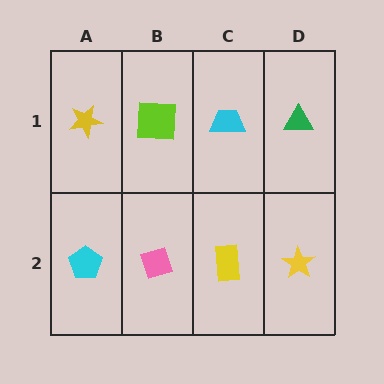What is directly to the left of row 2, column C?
A pink diamond.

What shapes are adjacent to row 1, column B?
A pink diamond (row 2, column B), a yellow star (row 1, column A), a cyan trapezoid (row 1, column C).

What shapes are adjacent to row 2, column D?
A green triangle (row 1, column D), a yellow rectangle (row 2, column C).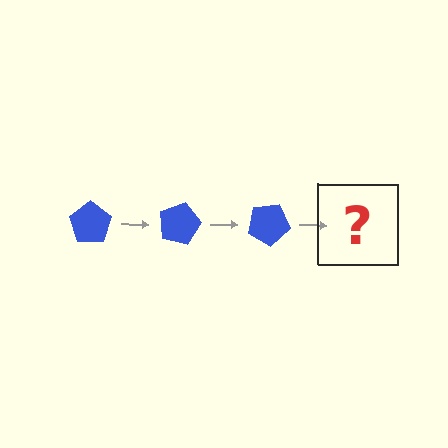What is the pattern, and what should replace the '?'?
The pattern is that the pentagon rotates 15 degrees each step. The '?' should be a blue pentagon rotated 45 degrees.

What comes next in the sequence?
The next element should be a blue pentagon rotated 45 degrees.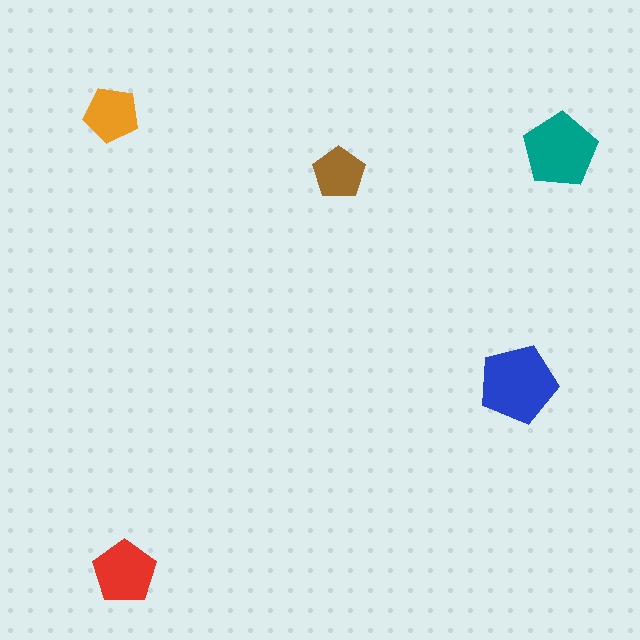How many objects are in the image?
There are 5 objects in the image.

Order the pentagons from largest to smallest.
the blue one, the teal one, the red one, the orange one, the brown one.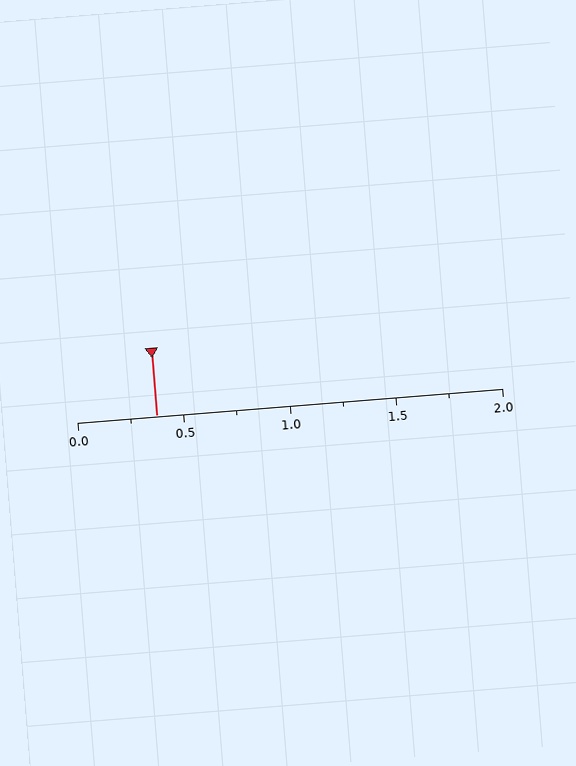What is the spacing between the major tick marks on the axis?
The major ticks are spaced 0.5 apart.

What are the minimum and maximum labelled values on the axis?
The axis runs from 0.0 to 2.0.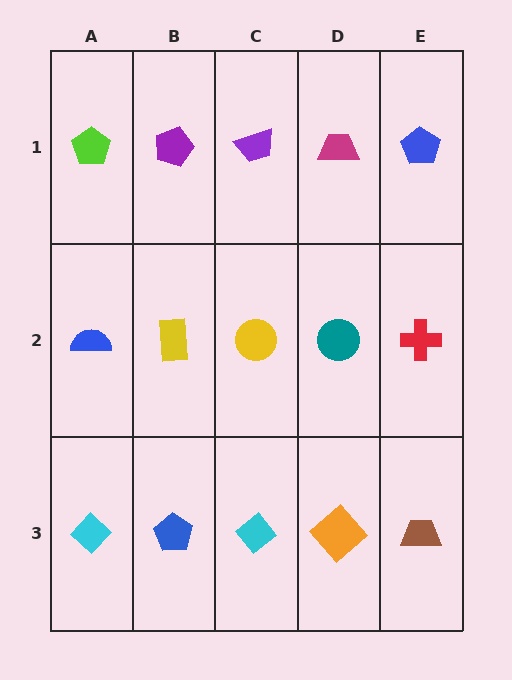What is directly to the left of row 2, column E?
A teal circle.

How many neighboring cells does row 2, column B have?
4.